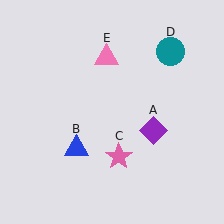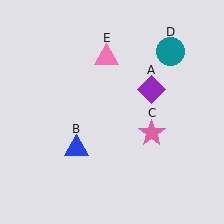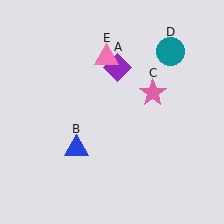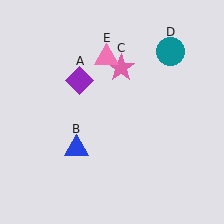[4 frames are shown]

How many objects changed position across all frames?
2 objects changed position: purple diamond (object A), pink star (object C).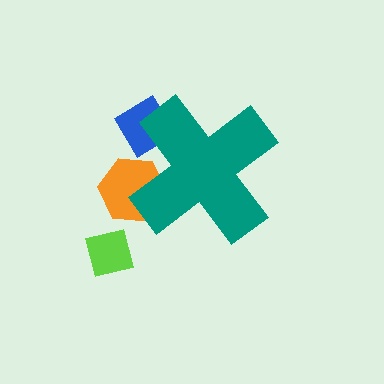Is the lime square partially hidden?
No, the lime square is fully visible.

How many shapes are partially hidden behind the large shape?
2 shapes are partially hidden.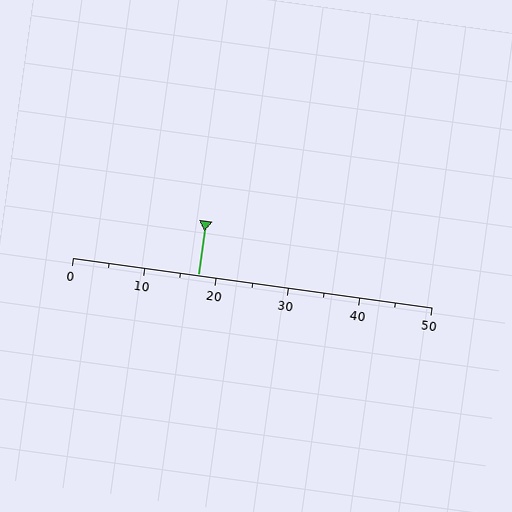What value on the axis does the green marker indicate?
The marker indicates approximately 17.5.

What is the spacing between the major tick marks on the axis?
The major ticks are spaced 10 apart.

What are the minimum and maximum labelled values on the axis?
The axis runs from 0 to 50.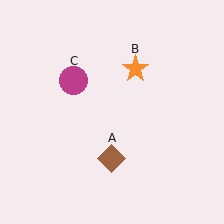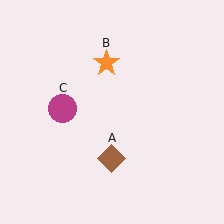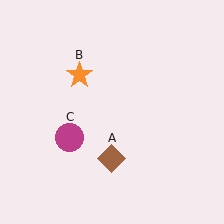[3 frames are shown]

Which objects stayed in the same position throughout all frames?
Brown diamond (object A) remained stationary.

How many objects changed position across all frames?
2 objects changed position: orange star (object B), magenta circle (object C).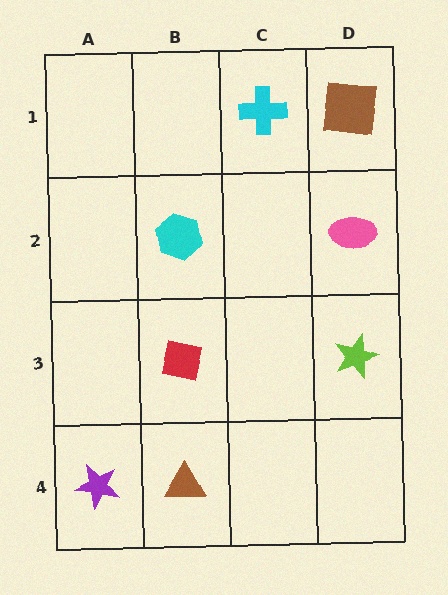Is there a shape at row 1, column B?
No, that cell is empty.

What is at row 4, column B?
A brown triangle.